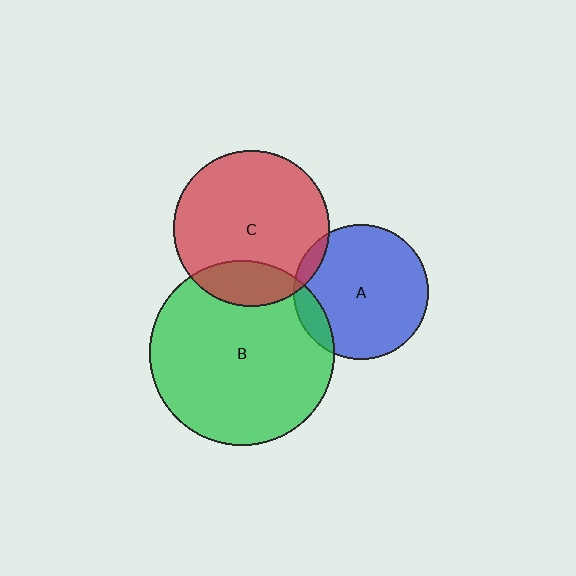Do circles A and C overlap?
Yes.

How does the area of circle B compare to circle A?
Approximately 1.9 times.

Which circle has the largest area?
Circle B (green).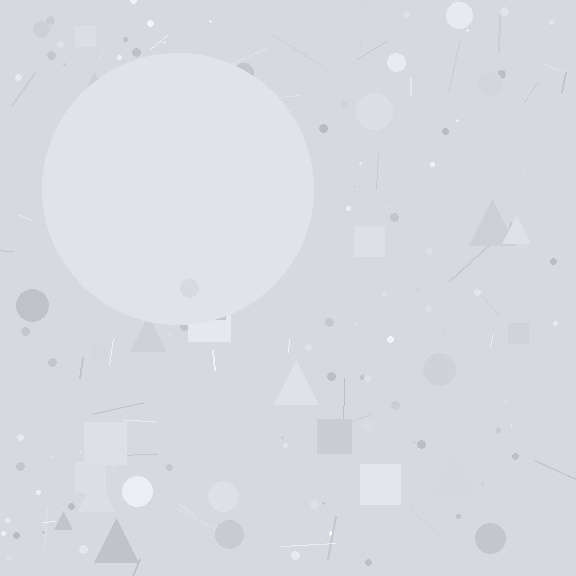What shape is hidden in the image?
A circle is hidden in the image.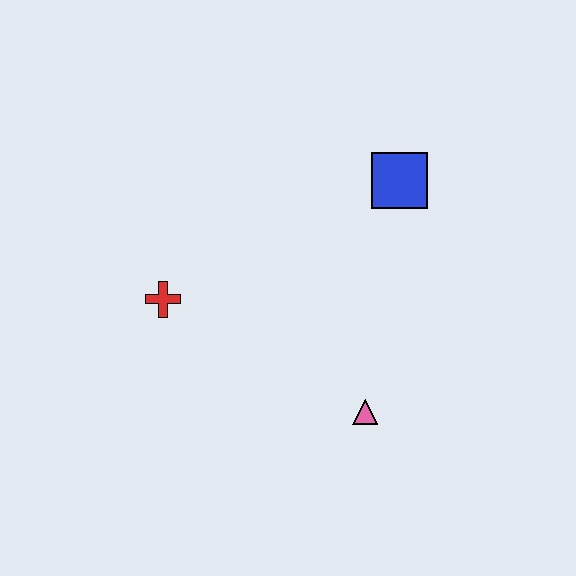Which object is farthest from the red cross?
The blue square is farthest from the red cross.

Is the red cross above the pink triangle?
Yes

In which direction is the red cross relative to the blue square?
The red cross is to the left of the blue square.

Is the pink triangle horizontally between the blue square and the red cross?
Yes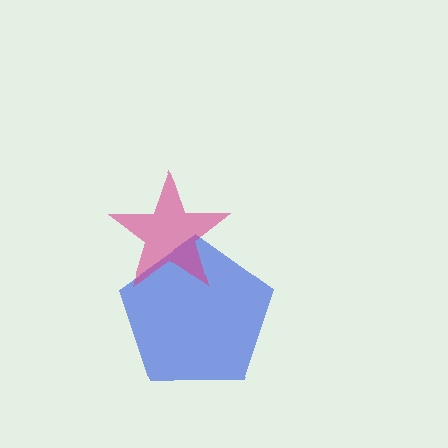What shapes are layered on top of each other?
The layered shapes are: a blue pentagon, a magenta star.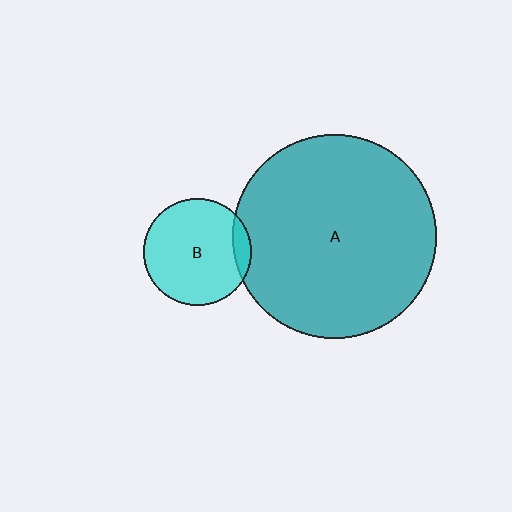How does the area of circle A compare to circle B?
Approximately 3.6 times.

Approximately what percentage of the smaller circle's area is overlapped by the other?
Approximately 10%.